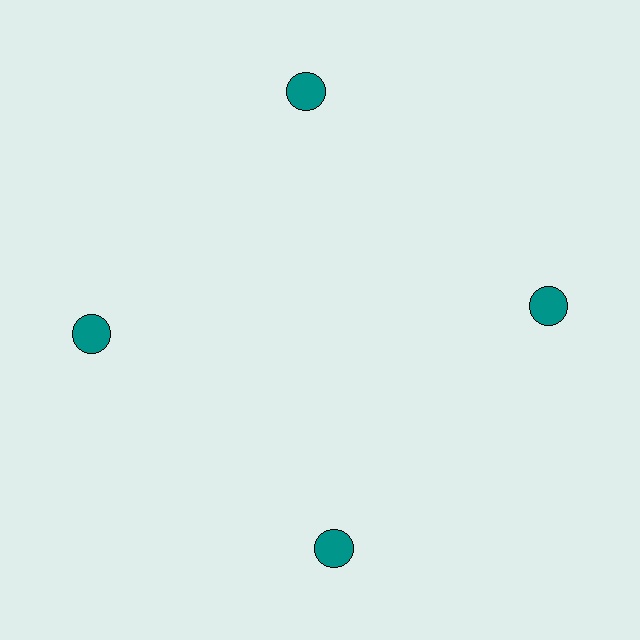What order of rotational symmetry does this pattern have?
This pattern has 4-fold rotational symmetry.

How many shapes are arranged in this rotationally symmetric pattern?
There are 4 shapes, arranged in 4 groups of 1.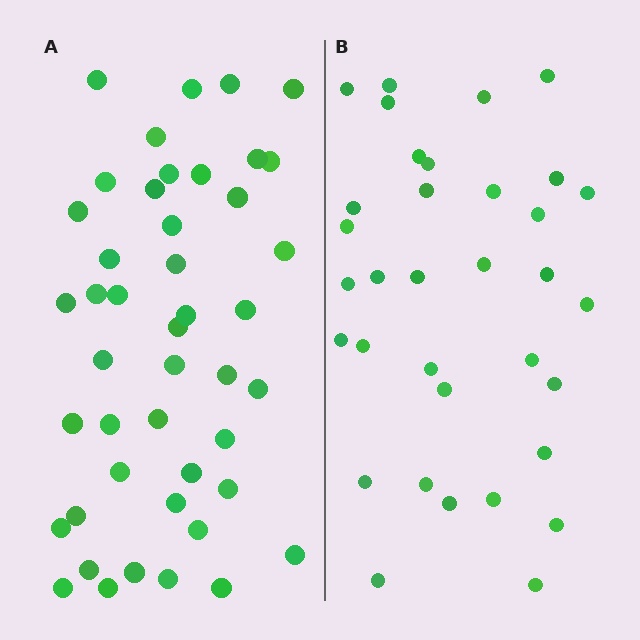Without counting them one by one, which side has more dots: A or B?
Region A (the left region) has more dots.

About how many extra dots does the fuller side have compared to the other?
Region A has roughly 12 or so more dots than region B.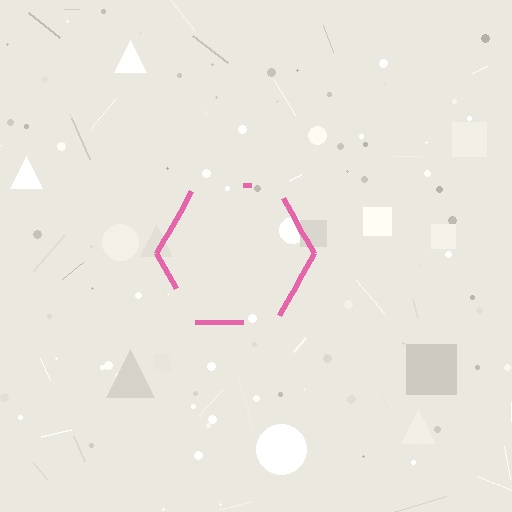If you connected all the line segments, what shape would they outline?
They would outline a hexagon.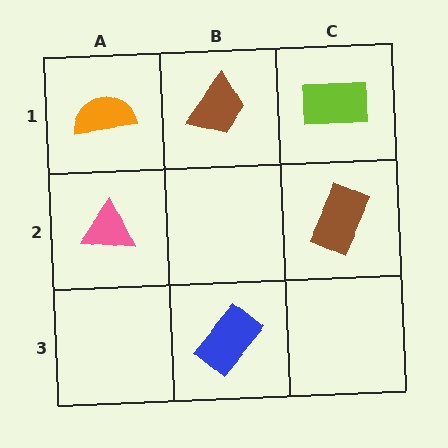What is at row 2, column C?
A brown rectangle.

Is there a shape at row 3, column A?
No, that cell is empty.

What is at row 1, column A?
An orange semicircle.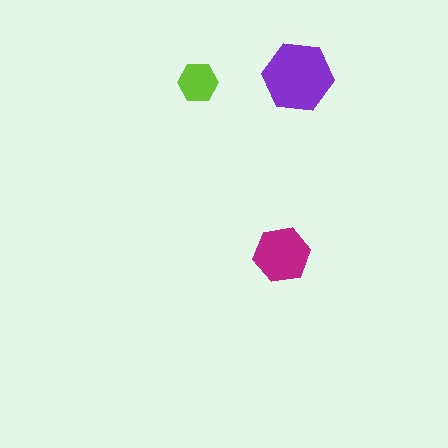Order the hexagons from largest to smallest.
the purple one, the magenta one, the lime one.